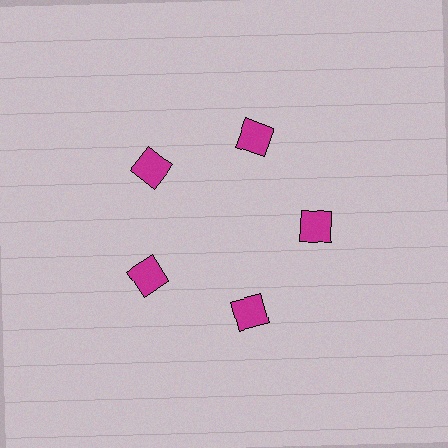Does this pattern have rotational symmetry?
Yes, this pattern has 5-fold rotational symmetry. It looks the same after rotating 72 degrees around the center.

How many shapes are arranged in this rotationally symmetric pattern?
There are 5 shapes, arranged in 5 groups of 1.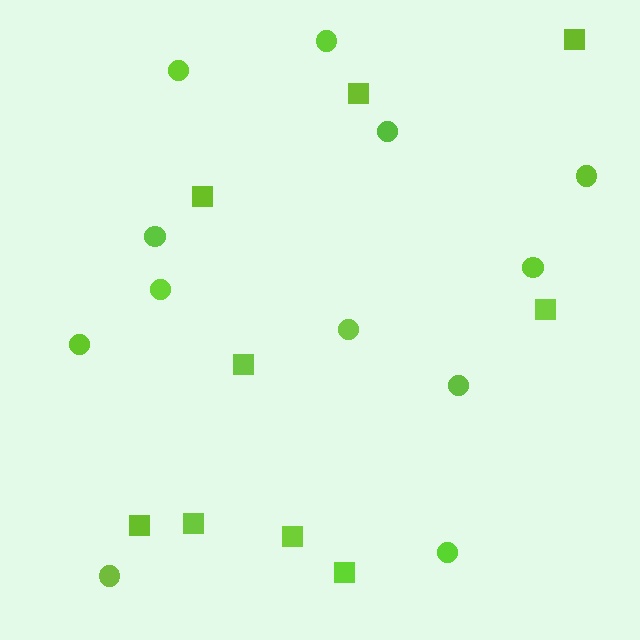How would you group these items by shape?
There are 2 groups: one group of circles (12) and one group of squares (9).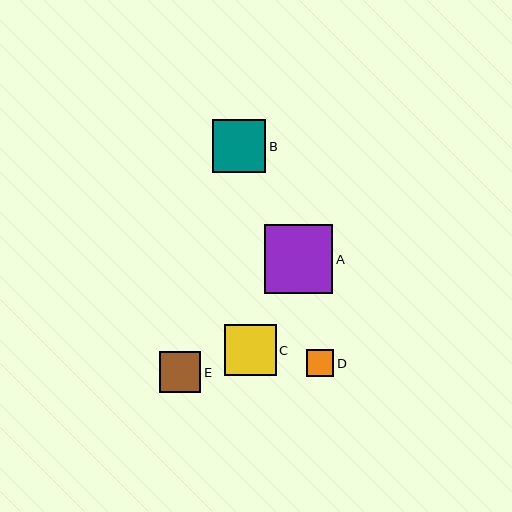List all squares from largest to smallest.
From largest to smallest: A, B, C, E, D.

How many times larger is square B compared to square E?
Square B is approximately 1.3 times the size of square E.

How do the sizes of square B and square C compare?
Square B and square C are approximately the same size.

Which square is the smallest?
Square D is the smallest with a size of approximately 27 pixels.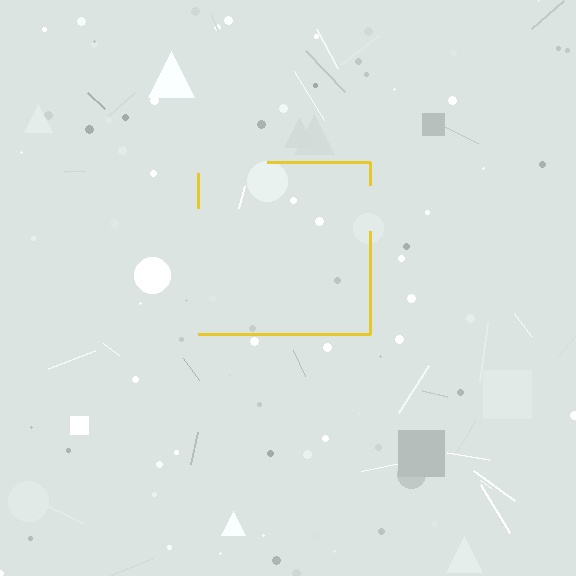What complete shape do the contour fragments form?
The contour fragments form a square.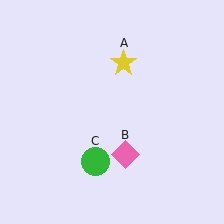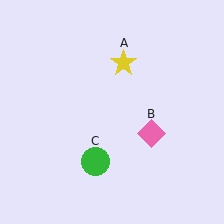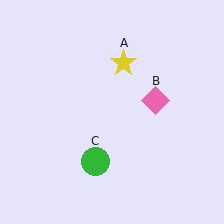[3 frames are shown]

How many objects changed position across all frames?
1 object changed position: pink diamond (object B).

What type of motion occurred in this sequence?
The pink diamond (object B) rotated counterclockwise around the center of the scene.